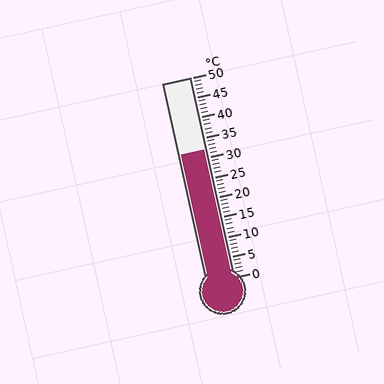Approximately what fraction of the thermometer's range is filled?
The thermometer is filled to approximately 65% of its range.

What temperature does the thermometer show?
The thermometer shows approximately 32°C.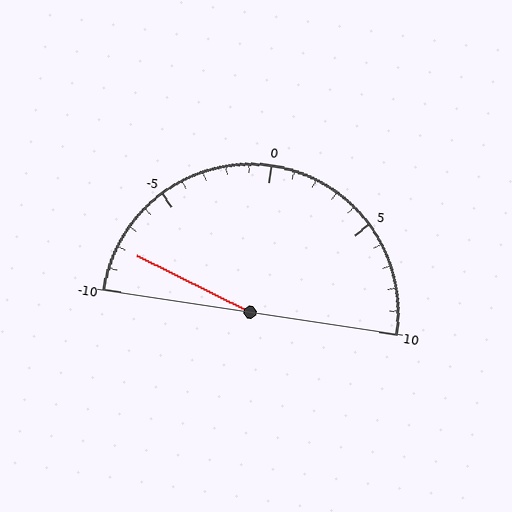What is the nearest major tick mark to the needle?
The nearest major tick mark is -10.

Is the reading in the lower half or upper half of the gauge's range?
The reading is in the lower half of the range (-10 to 10).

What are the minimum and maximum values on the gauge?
The gauge ranges from -10 to 10.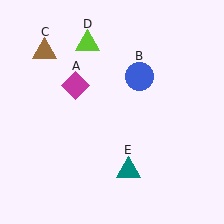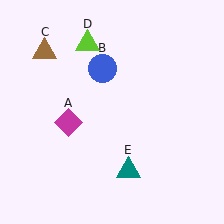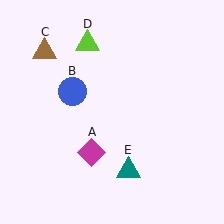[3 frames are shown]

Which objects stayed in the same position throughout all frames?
Brown triangle (object C) and lime triangle (object D) and teal triangle (object E) remained stationary.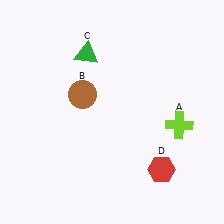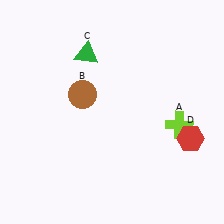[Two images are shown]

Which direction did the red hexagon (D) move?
The red hexagon (D) moved up.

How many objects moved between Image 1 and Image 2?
1 object moved between the two images.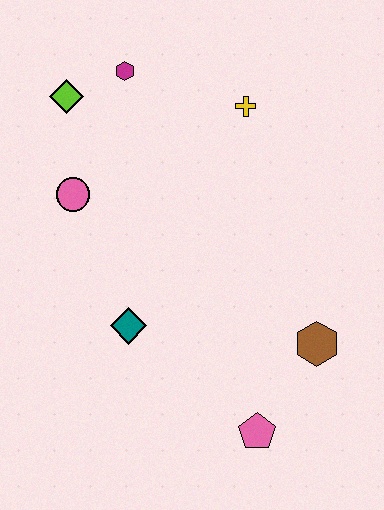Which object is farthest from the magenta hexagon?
The pink pentagon is farthest from the magenta hexagon.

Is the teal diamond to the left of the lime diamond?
No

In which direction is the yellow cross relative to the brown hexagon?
The yellow cross is above the brown hexagon.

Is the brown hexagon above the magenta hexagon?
No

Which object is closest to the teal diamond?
The pink circle is closest to the teal diamond.